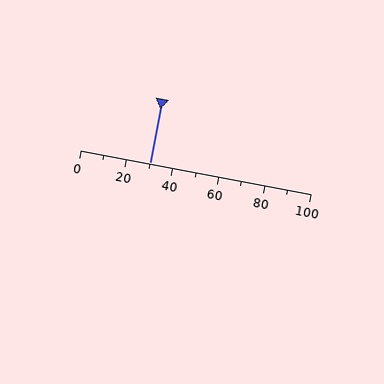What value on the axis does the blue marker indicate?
The marker indicates approximately 30.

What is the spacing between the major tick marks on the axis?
The major ticks are spaced 20 apart.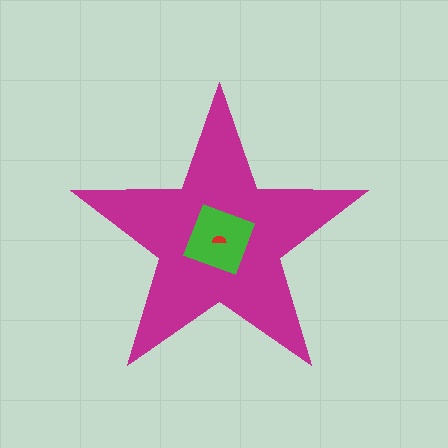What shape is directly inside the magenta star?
The green square.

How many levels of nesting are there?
3.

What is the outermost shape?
The magenta star.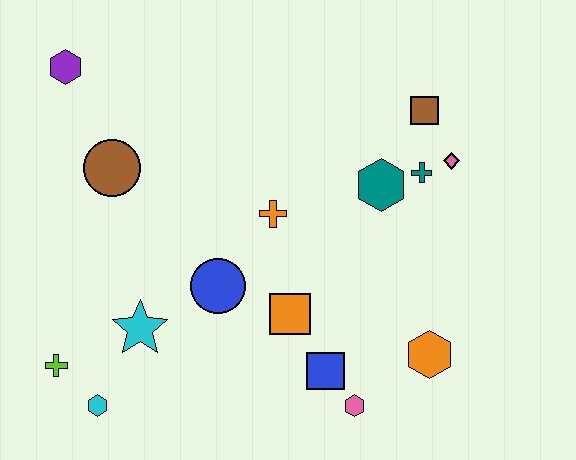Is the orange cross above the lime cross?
Yes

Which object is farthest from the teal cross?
The lime cross is farthest from the teal cross.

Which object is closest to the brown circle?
The purple hexagon is closest to the brown circle.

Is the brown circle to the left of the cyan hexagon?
No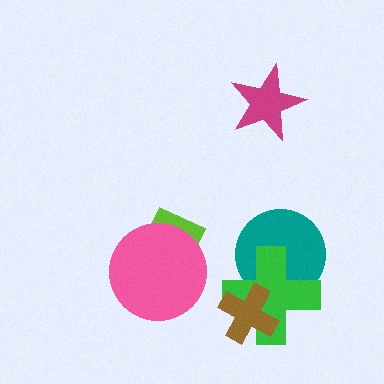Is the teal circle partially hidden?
Yes, it is partially covered by another shape.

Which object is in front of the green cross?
The brown cross is in front of the green cross.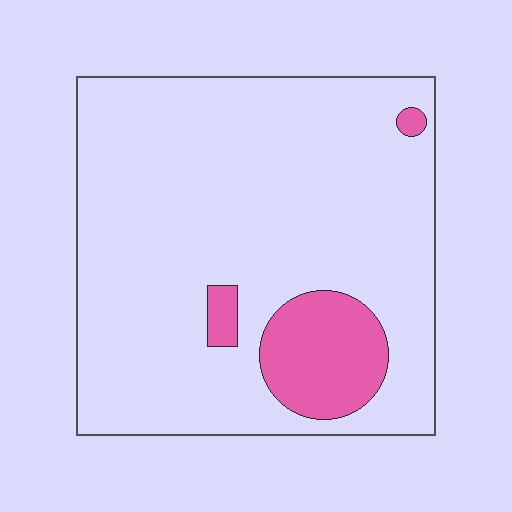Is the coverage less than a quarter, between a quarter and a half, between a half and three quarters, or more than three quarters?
Less than a quarter.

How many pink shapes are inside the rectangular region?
3.